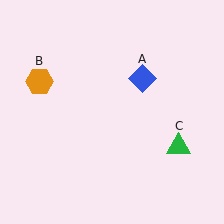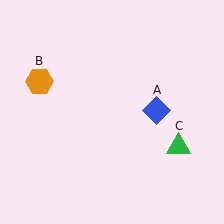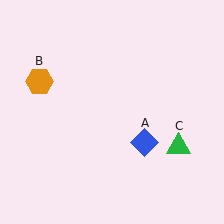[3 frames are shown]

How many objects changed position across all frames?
1 object changed position: blue diamond (object A).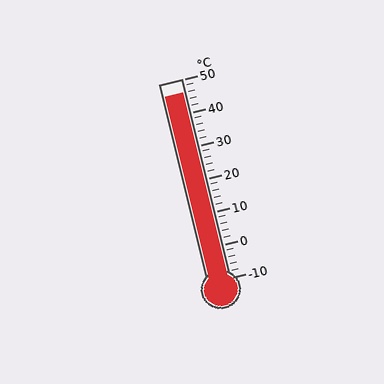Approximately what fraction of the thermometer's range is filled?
The thermometer is filled to approximately 95% of its range.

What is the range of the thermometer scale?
The thermometer scale ranges from -10°C to 50°C.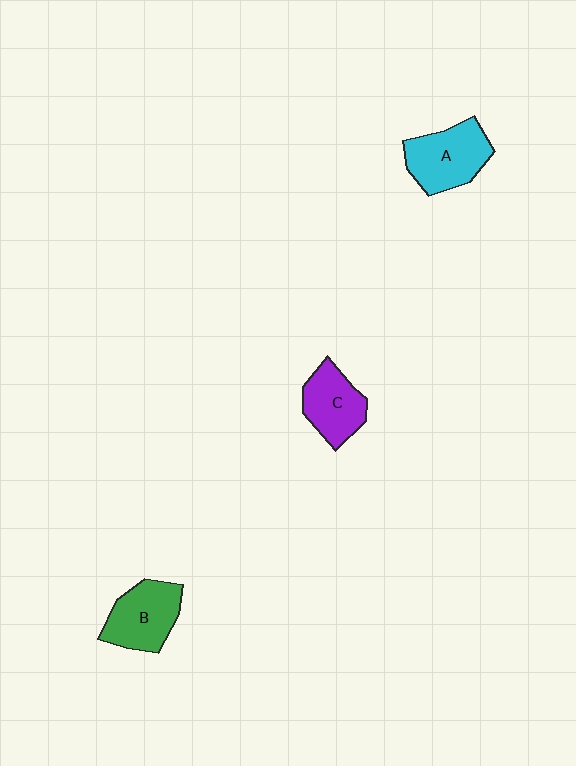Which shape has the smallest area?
Shape C (purple).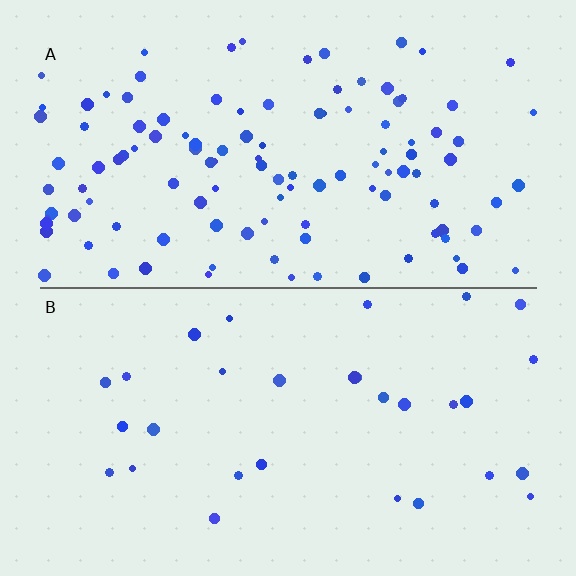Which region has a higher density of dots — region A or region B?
A (the top).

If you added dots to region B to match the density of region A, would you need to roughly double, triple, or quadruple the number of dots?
Approximately quadruple.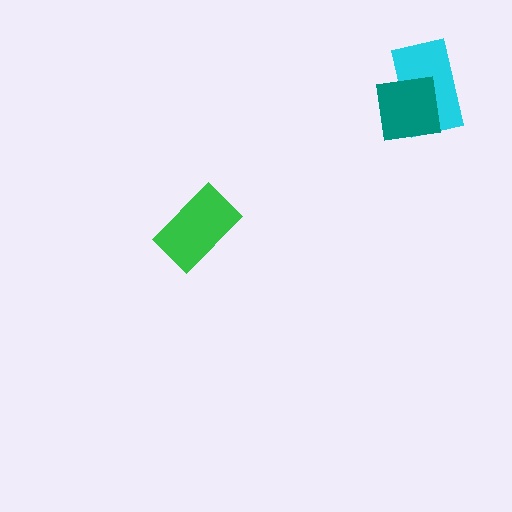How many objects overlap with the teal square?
1 object overlaps with the teal square.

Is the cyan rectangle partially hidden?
Yes, it is partially covered by another shape.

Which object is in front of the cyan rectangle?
The teal square is in front of the cyan rectangle.